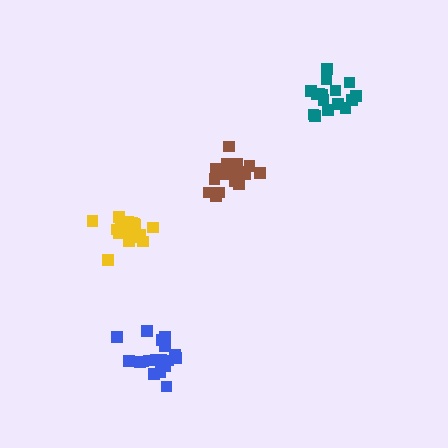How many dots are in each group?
Group 1: 18 dots, Group 2: 18 dots, Group 3: 16 dots, Group 4: 17 dots (69 total).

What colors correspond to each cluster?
The clusters are colored: blue, yellow, teal, brown.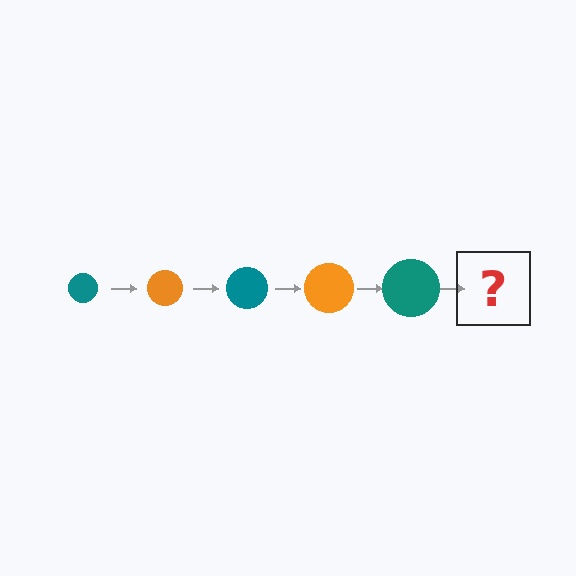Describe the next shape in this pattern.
It should be an orange circle, larger than the previous one.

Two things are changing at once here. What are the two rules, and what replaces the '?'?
The two rules are that the circle grows larger each step and the color cycles through teal and orange. The '?' should be an orange circle, larger than the previous one.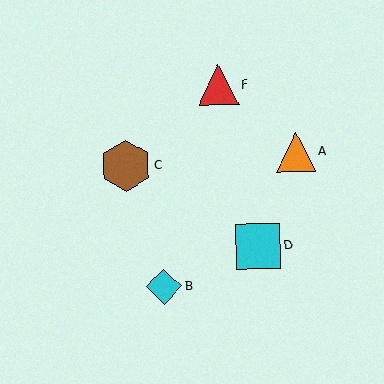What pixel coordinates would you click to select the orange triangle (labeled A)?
Click at (296, 152) to select the orange triangle A.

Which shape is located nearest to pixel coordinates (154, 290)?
The cyan diamond (labeled B) at (164, 287) is nearest to that location.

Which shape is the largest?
The brown hexagon (labeled C) is the largest.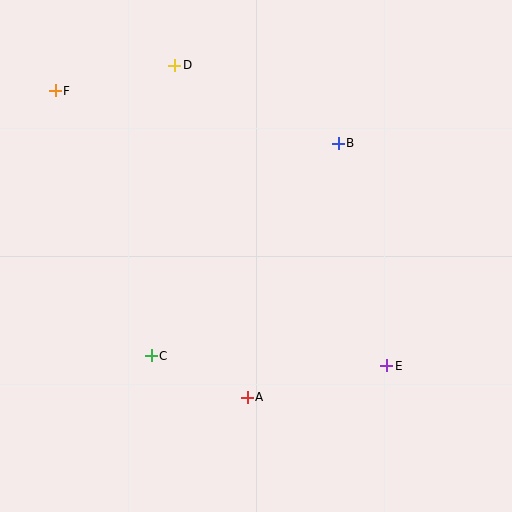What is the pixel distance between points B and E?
The distance between B and E is 227 pixels.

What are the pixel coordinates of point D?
Point D is at (175, 65).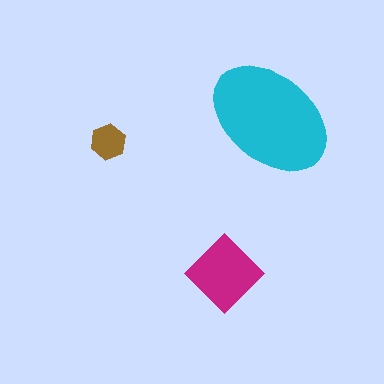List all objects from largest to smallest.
The cyan ellipse, the magenta diamond, the brown hexagon.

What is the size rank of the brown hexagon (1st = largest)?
3rd.